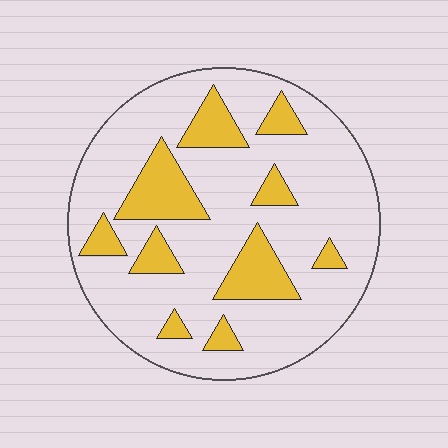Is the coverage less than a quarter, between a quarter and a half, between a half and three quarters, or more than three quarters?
Less than a quarter.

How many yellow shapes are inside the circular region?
10.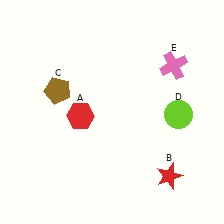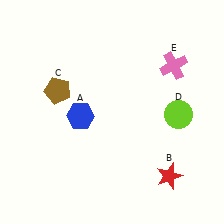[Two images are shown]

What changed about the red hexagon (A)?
In Image 1, A is red. In Image 2, it changed to blue.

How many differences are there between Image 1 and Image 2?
There is 1 difference between the two images.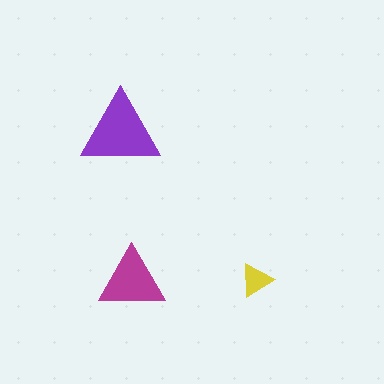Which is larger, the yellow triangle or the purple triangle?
The purple one.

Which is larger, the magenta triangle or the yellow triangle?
The magenta one.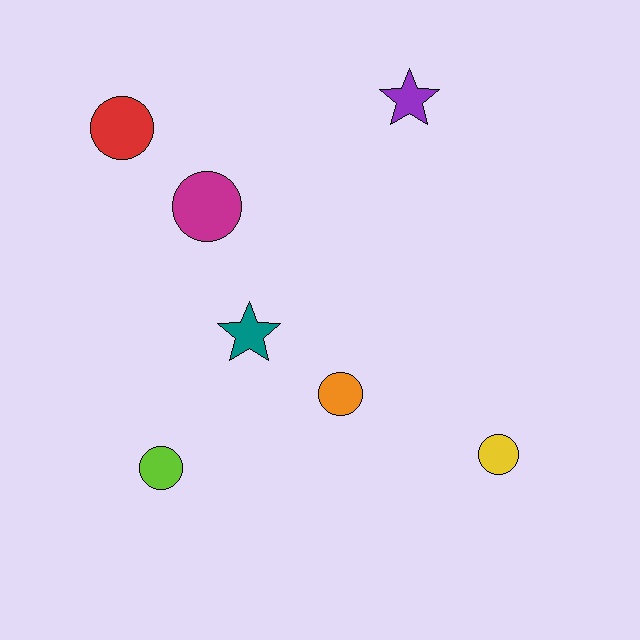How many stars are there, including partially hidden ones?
There are 2 stars.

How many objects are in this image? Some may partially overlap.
There are 7 objects.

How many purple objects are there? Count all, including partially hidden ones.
There is 1 purple object.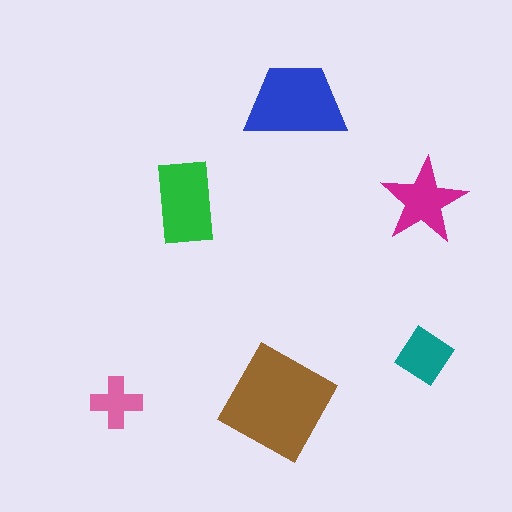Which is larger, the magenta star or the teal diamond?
The magenta star.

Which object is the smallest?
The pink cross.